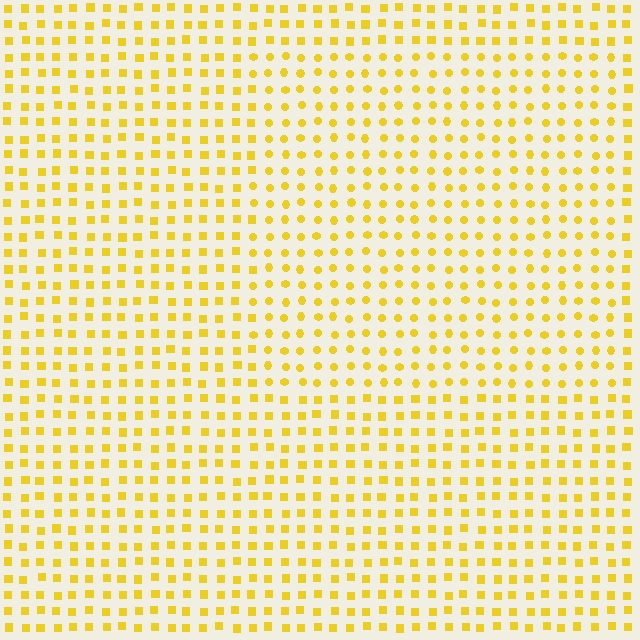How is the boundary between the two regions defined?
The boundary is defined by a change in element shape: circles inside vs. squares outside. All elements share the same color and spacing.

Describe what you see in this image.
The image is filled with small yellow elements arranged in a uniform grid. A rectangle-shaped region contains circles, while the surrounding area contains squares. The boundary is defined purely by the change in element shape.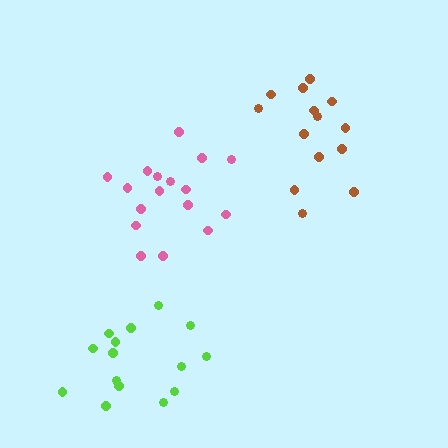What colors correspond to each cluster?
The clusters are colored: pink, lime, brown.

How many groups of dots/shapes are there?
There are 3 groups.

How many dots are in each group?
Group 1: 17 dots, Group 2: 15 dots, Group 3: 14 dots (46 total).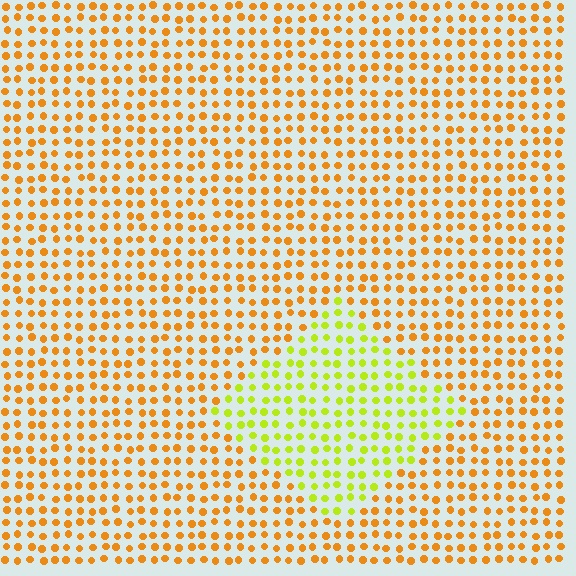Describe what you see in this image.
The image is filled with small orange elements in a uniform arrangement. A diamond-shaped region is visible where the elements are tinted to a slightly different hue, forming a subtle color boundary.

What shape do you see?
I see a diamond.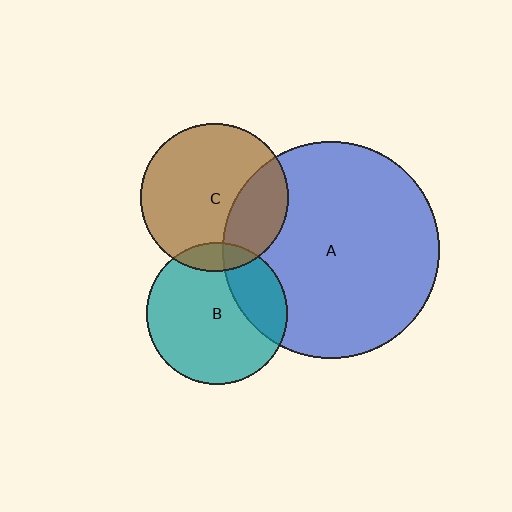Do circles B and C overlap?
Yes.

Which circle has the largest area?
Circle A (blue).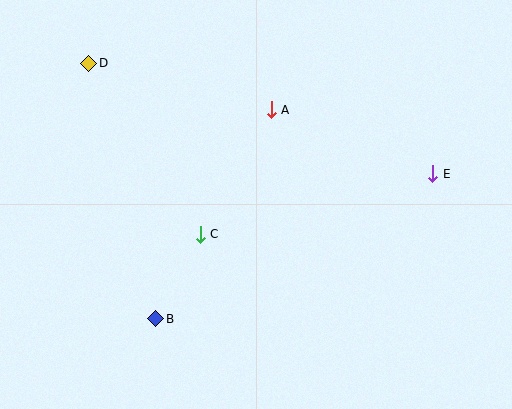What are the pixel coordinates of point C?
Point C is at (200, 234).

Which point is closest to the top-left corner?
Point D is closest to the top-left corner.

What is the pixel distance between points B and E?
The distance between B and E is 313 pixels.